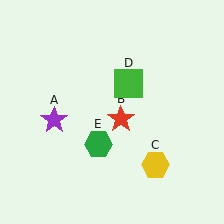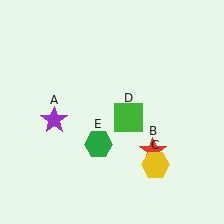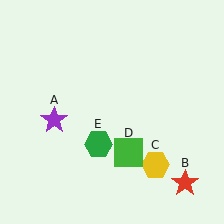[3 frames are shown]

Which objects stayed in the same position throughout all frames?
Purple star (object A) and yellow hexagon (object C) and green hexagon (object E) remained stationary.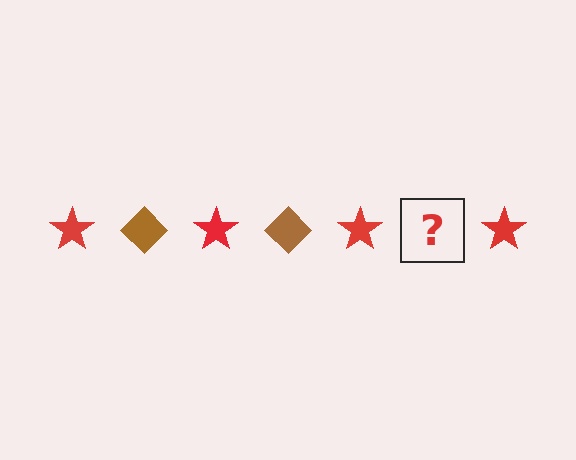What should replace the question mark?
The question mark should be replaced with a brown diamond.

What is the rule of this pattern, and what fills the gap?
The rule is that the pattern alternates between red star and brown diamond. The gap should be filled with a brown diamond.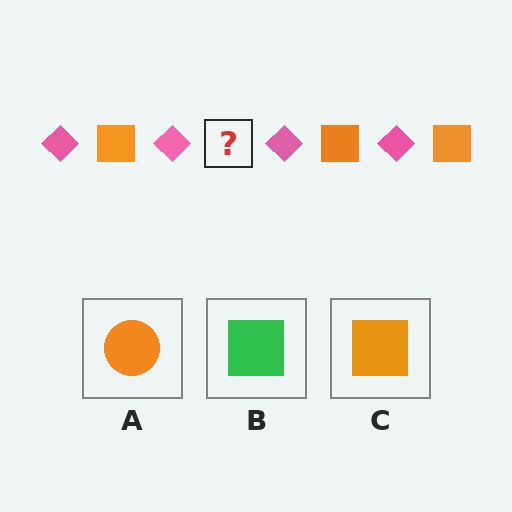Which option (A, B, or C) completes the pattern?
C.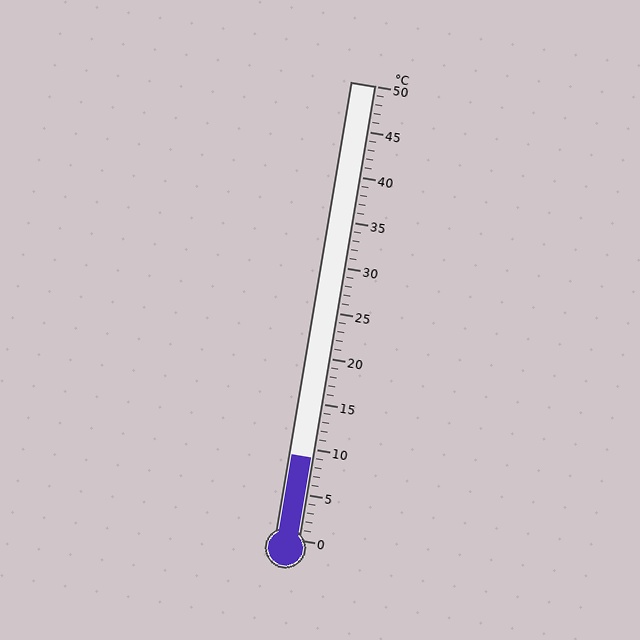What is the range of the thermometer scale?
The thermometer scale ranges from 0°C to 50°C.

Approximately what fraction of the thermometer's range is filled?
The thermometer is filled to approximately 20% of its range.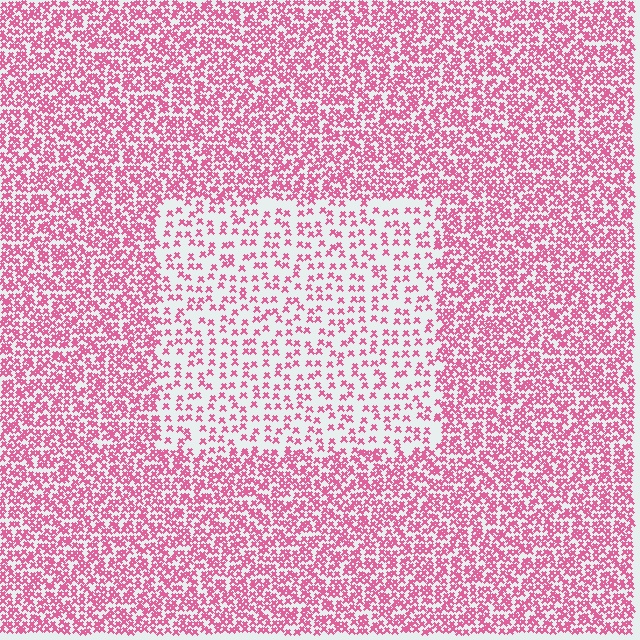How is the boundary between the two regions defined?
The boundary is defined by a change in element density (approximately 2.3x ratio). All elements are the same color, size, and shape.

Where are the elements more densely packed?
The elements are more densely packed outside the rectangle boundary.